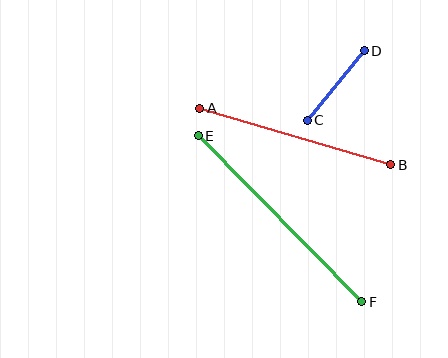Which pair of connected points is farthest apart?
Points E and F are farthest apart.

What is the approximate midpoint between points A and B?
The midpoint is at approximately (295, 137) pixels.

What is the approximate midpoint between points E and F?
The midpoint is at approximately (280, 219) pixels.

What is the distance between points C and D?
The distance is approximately 90 pixels.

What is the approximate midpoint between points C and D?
The midpoint is at approximately (336, 85) pixels.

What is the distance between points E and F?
The distance is approximately 233 pixels.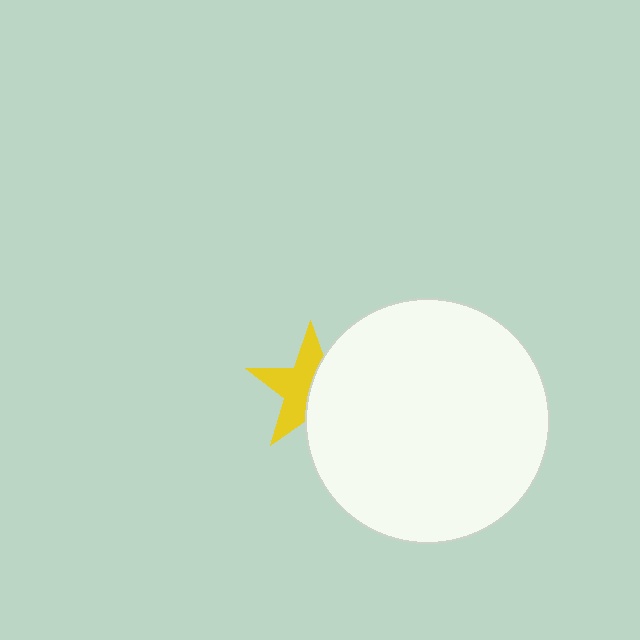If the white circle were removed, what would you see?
You would see the complete yellow star.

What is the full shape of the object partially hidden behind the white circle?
The partially hidden object is a yellow star.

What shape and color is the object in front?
The object in front is a white circle.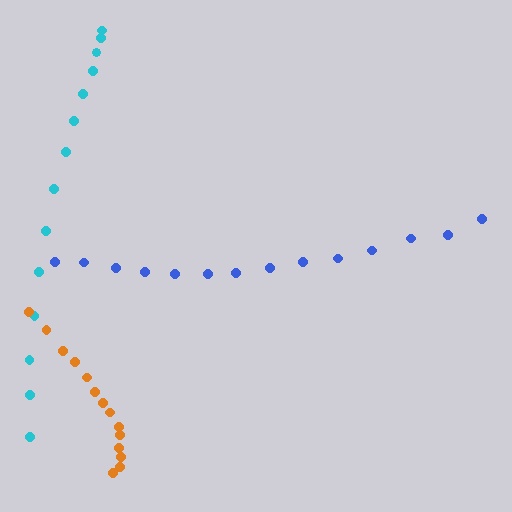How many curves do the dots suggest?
There are 3 distinct paths.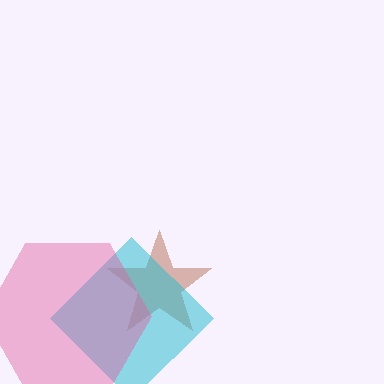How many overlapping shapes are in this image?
There are 3 overlapping shapes in the image.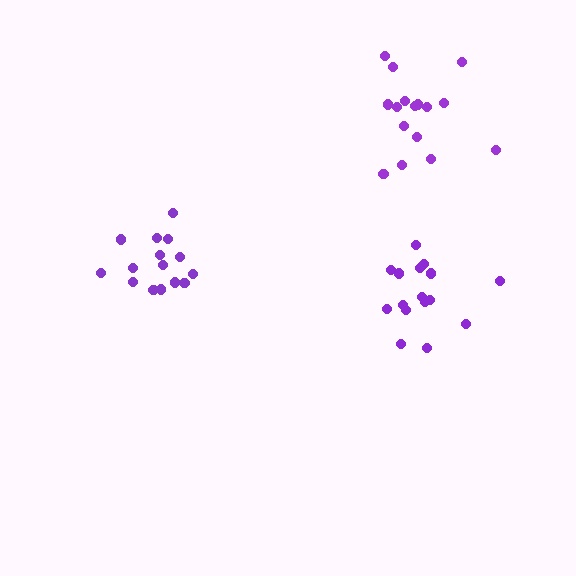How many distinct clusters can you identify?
There are 3 distinct clusters.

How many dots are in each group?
Group 1: 16 dots, Group 2: 16 dots, Group 3: 15 dots (47 total).